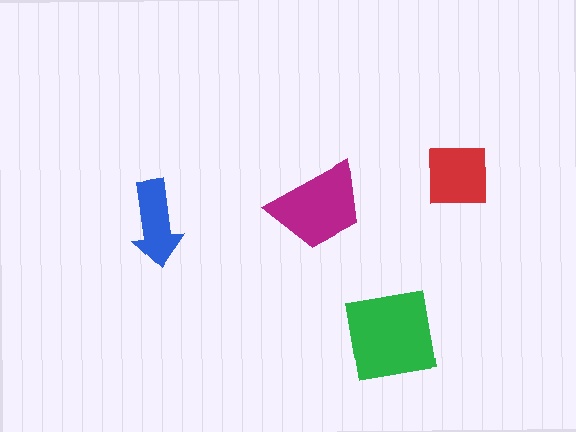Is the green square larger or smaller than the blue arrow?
Larger.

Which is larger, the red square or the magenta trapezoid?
The magenta trapezoid.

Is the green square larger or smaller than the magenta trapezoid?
Larger.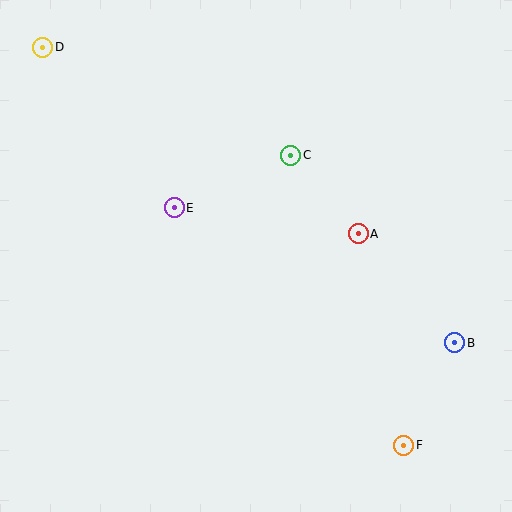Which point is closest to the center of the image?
Point E at (174, 208) is closest to the center.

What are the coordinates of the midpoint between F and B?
The midpoint between F and B is at (429, 394).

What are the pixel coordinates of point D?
Point D is at (43, 47).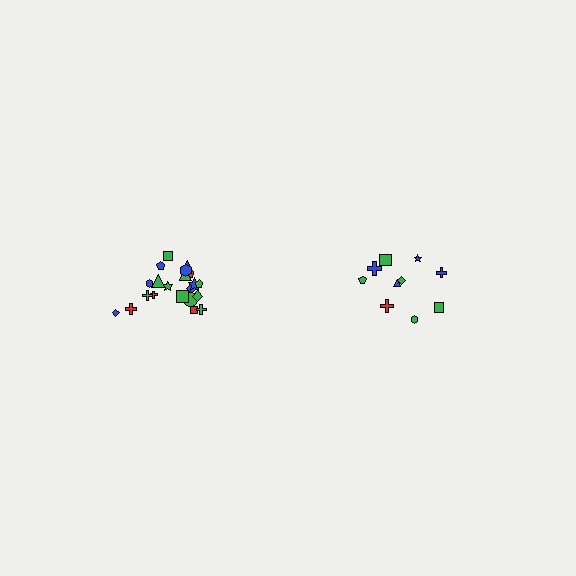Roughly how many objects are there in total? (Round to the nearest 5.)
Roughly 30 objects in total.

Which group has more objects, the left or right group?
The left group.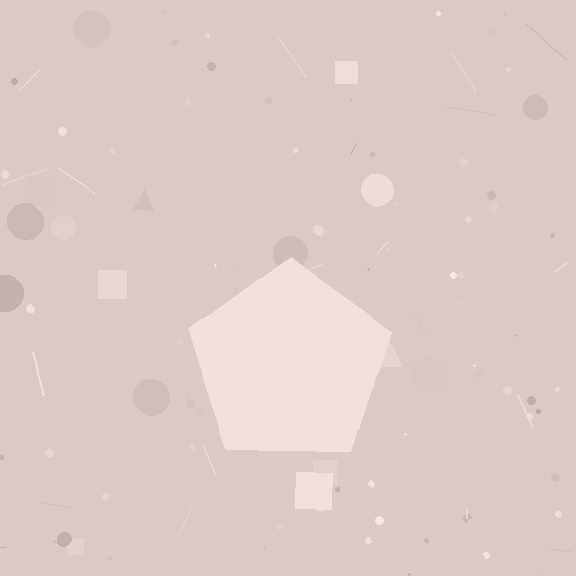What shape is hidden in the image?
A pentagon is hidden in the image.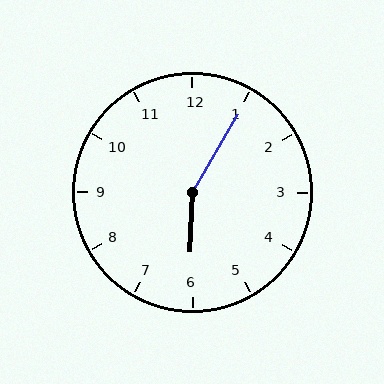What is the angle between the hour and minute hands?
Approximately 152 degrees.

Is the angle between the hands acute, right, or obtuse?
It is obtuse.